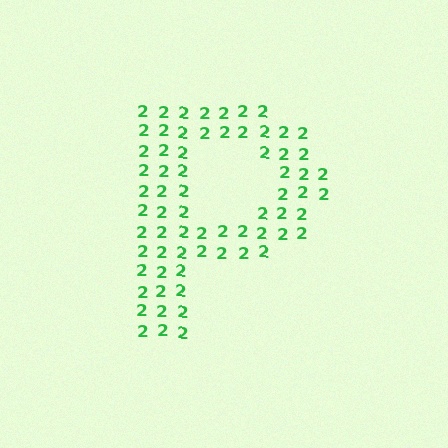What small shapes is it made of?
It is made of small digit 2's.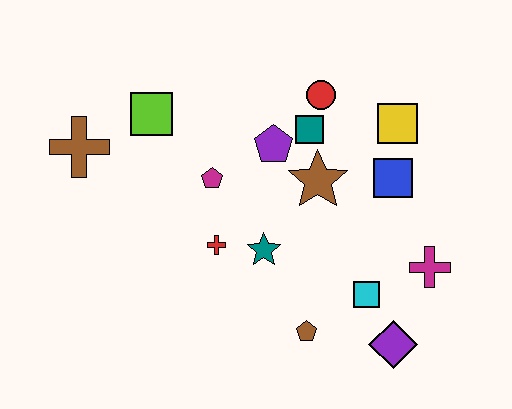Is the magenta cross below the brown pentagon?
No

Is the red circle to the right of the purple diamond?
No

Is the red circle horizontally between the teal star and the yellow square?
Yes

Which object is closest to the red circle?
The teal square is closest to the red circle.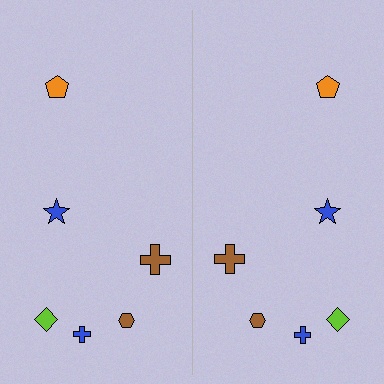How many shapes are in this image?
There are 12 shapes in this image.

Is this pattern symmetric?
Yes, this pattern has bilateral (reflection) symmetry.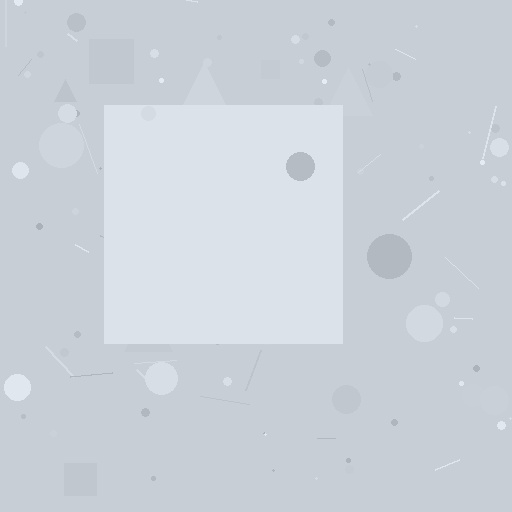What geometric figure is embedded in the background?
A square is embedded in the background.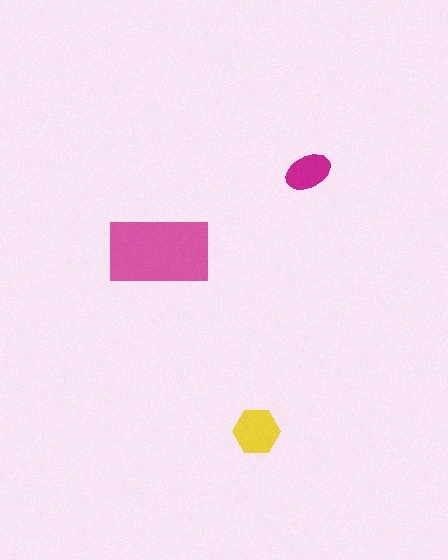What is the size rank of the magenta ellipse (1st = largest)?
3rd.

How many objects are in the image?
There are 3 objects in the image.